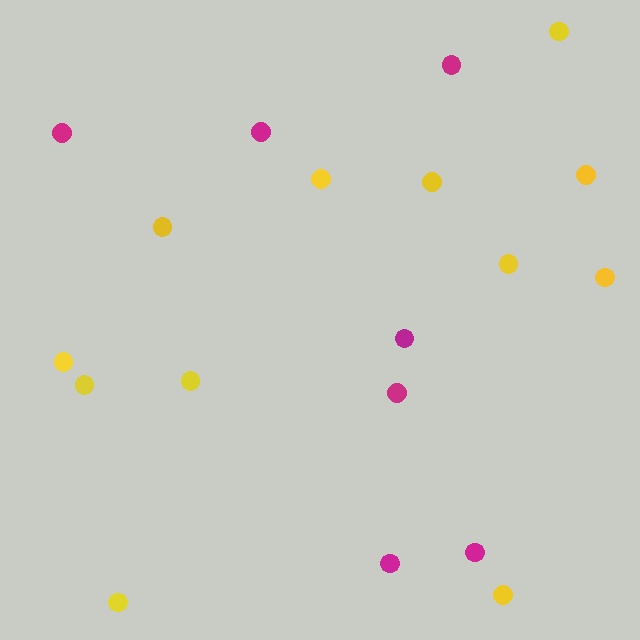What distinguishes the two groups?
There are 2 groups: one group of yellow circles (12) and one group of magenta circles (7).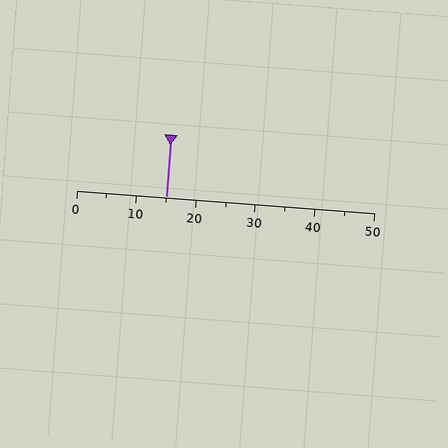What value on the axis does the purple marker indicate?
The marker indicates approximately 15.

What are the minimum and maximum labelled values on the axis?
The axis runs from 0 to 50.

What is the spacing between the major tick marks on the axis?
The major ticks are spaced 10 apart.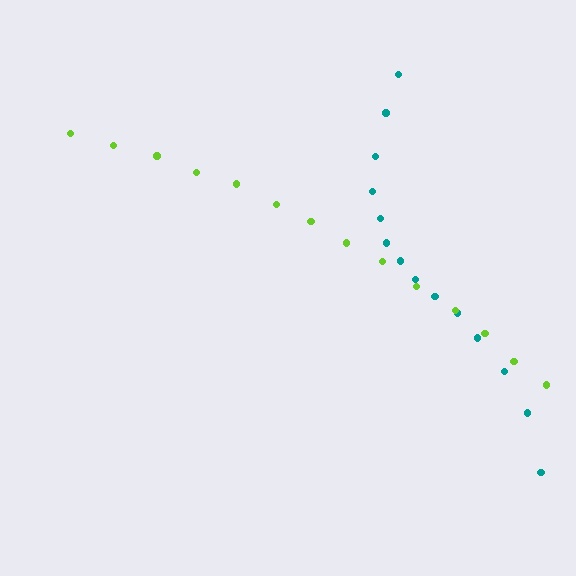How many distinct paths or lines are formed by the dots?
There are 2 distinct paths.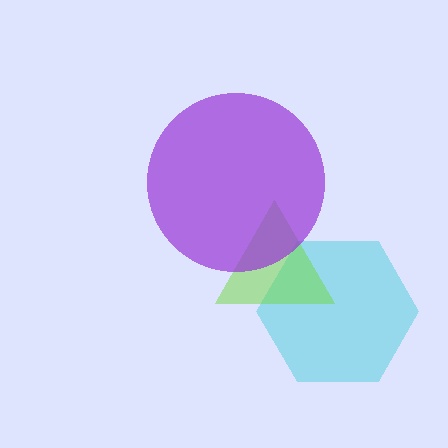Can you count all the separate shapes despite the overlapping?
Yes, there are 3 separate shapes.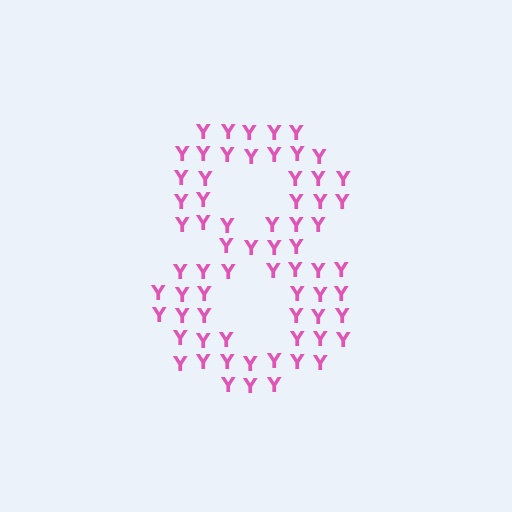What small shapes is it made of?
It is made of small letter Y's.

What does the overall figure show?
The overall figure shows the digit 8.